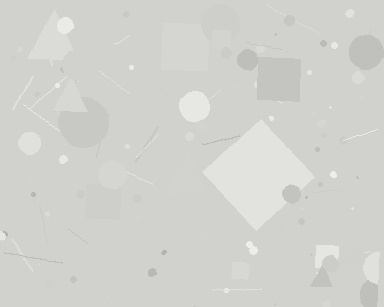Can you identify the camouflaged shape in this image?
The camouflaged shape is a diamond.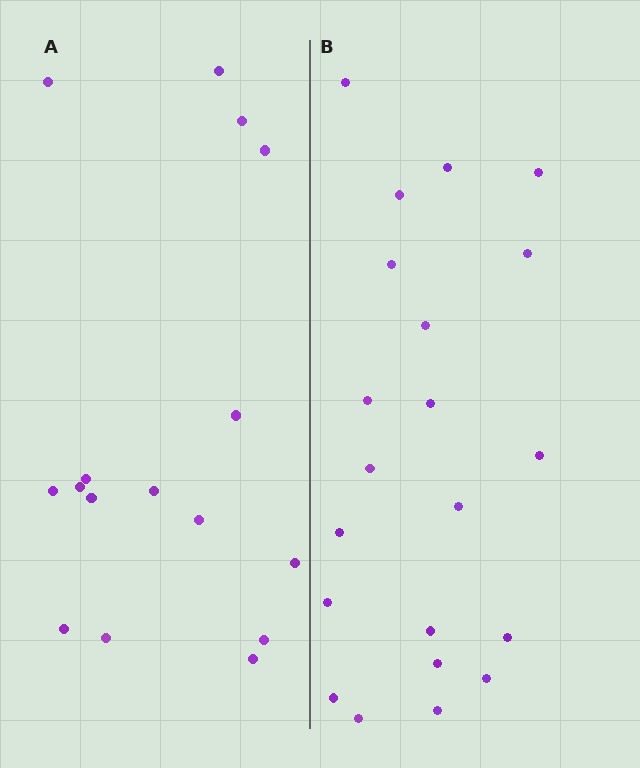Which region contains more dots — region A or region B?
Region B (the right region) has more dots.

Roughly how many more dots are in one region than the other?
Region B has about 5 more dots than region A.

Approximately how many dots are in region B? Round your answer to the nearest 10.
About 20 dots. (The exact count is 21, which rounds to 20.)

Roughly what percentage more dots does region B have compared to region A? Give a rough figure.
About 30% more.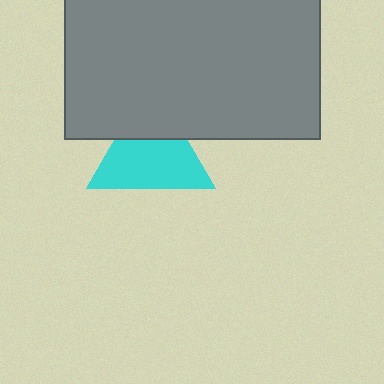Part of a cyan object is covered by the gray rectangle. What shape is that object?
It is a triangle.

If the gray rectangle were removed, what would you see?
You would see the complete cyan triangle.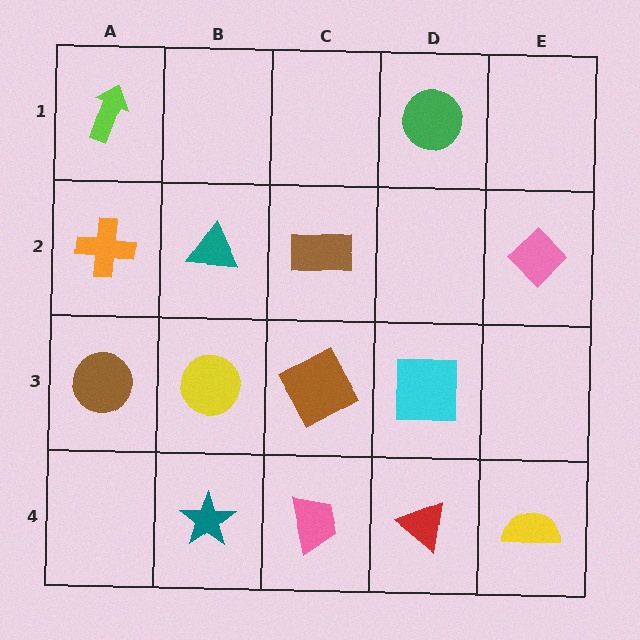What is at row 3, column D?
A cyan square.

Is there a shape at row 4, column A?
No, that cell is empty.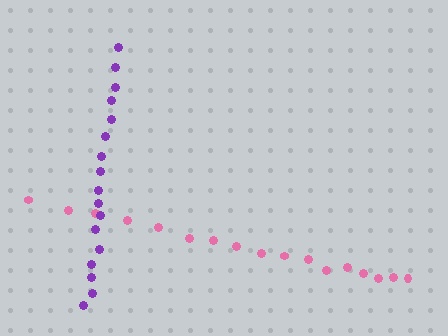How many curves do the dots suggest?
There are 2 distinct paths.